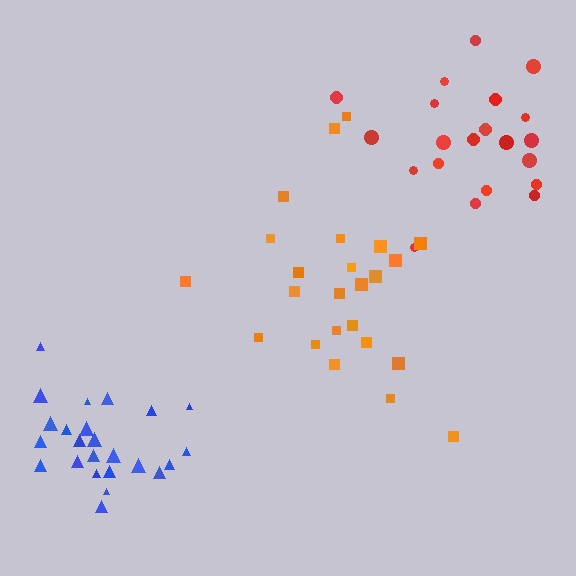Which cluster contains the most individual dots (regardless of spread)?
Blue (24).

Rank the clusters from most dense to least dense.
blue, orange, red.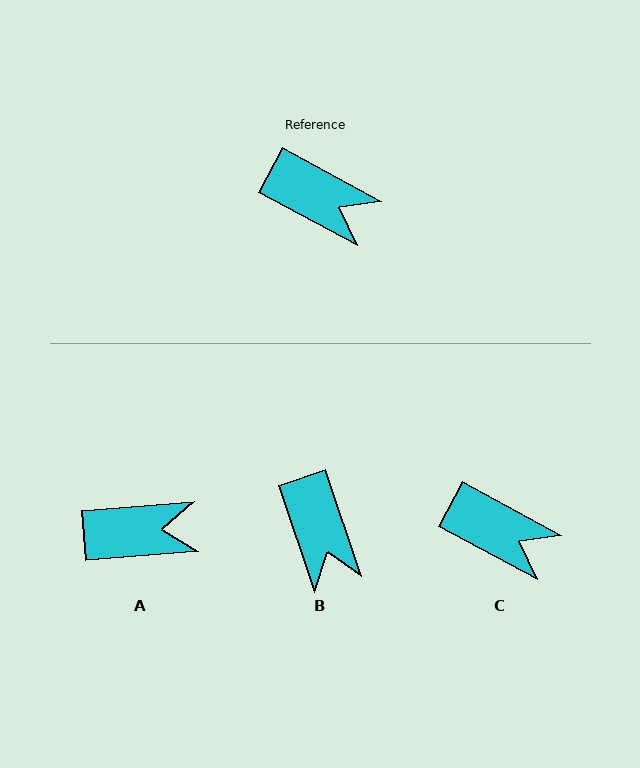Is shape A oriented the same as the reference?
No, it is off by about 33 degrees.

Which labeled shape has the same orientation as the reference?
C.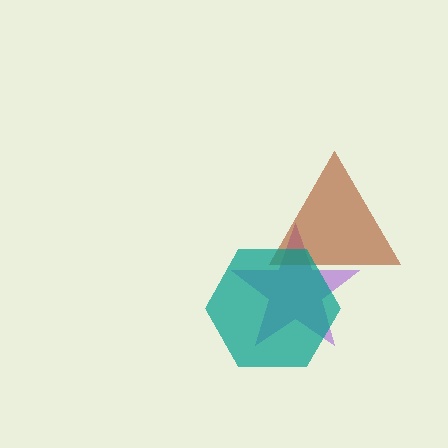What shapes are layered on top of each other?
The layered shapes are: a purple star, a brown triangle, a teal hexagon.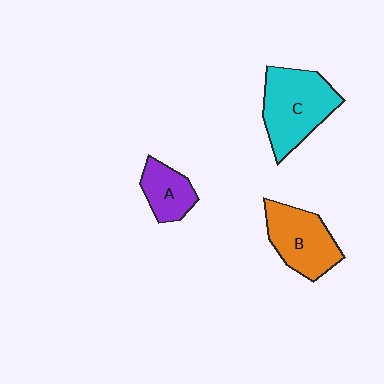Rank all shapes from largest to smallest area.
From largest to smallest: C (cyan), B (orange), A (purple).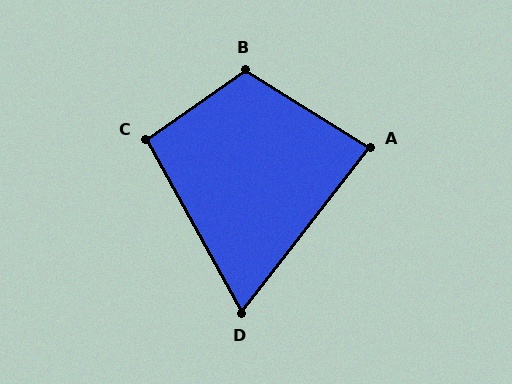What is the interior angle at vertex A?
Approximately 84 degrees (acute).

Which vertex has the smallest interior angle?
D, at approximately 67 degrees.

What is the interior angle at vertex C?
Approximately 96 degrees (obtuse).